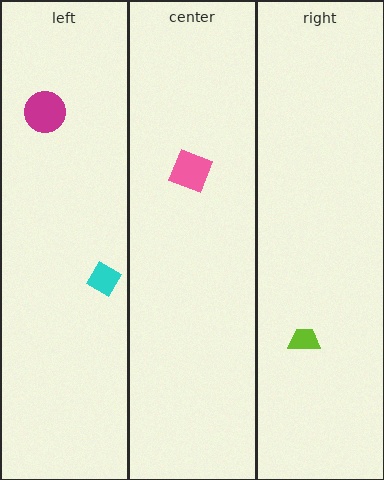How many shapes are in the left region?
2.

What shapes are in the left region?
The cyan diamond, the magenta circle.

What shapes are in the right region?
The lime trapezoid.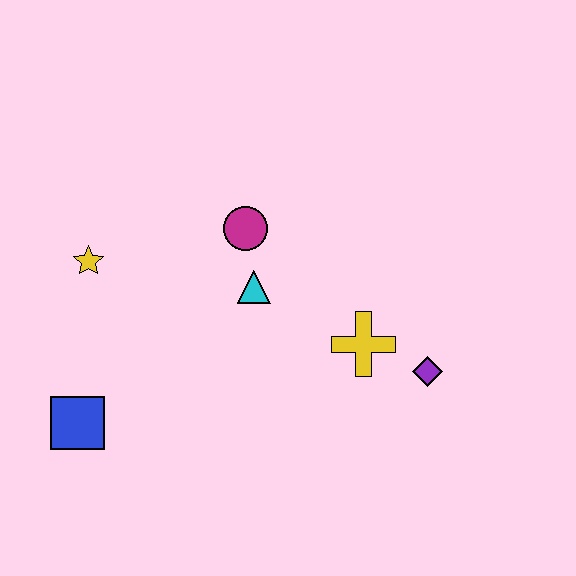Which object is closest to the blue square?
The yellow star is closest to the blue square.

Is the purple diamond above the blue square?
Yes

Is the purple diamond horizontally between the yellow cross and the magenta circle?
No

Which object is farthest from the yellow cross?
The blue square is farthest from the yellow cross.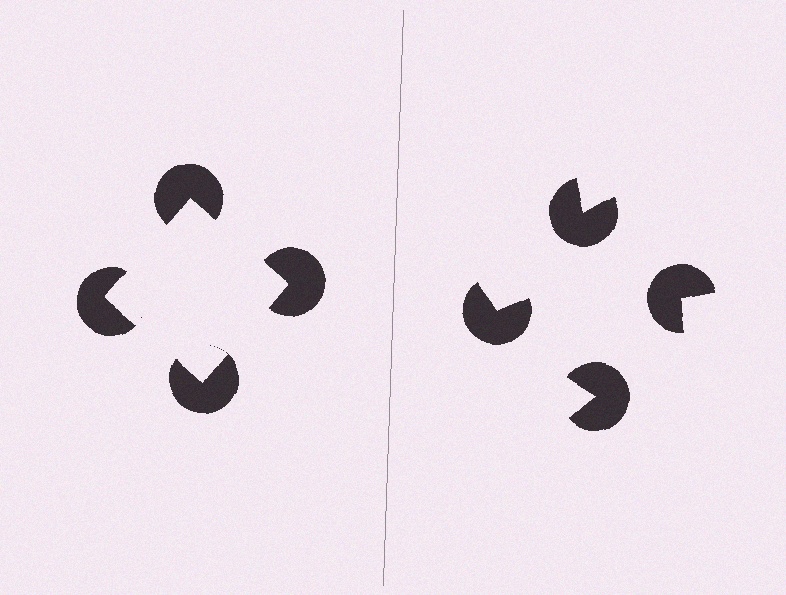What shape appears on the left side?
An illusory square.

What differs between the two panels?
The pac-man discs are positioned identically on both sides; only the wedge orientations differ. On the left they align to a square; on the right they are misaligned.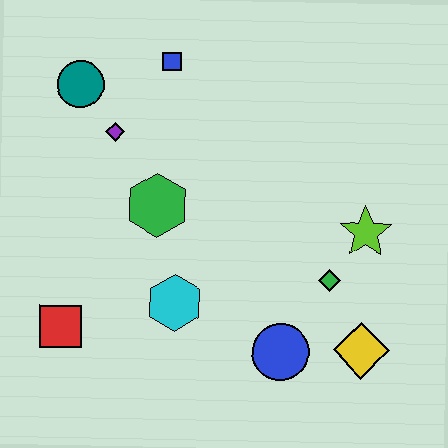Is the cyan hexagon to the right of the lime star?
No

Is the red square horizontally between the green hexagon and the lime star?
No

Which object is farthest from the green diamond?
The teal circle is farthest from the green diamond.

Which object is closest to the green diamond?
The lime star is closest to the green diamond.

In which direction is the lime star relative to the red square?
The lime star is to the right of the red square.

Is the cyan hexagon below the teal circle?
Yes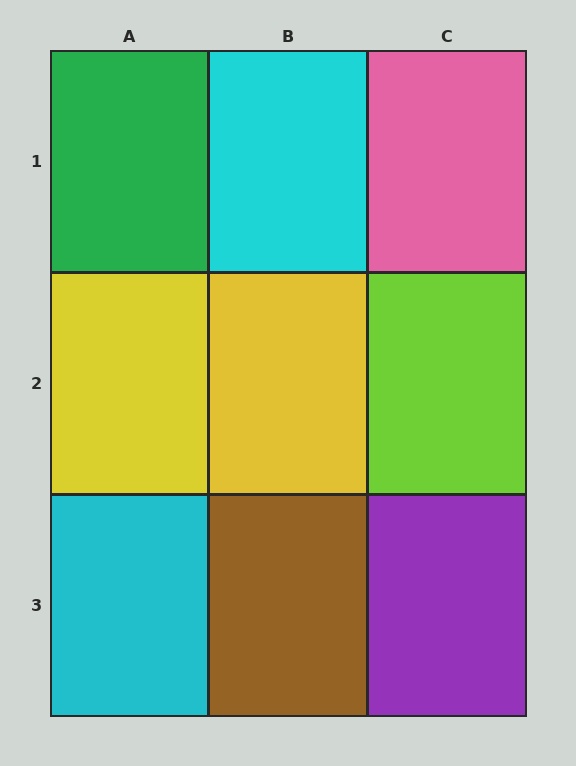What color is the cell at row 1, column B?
Cyan.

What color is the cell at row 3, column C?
Purple.